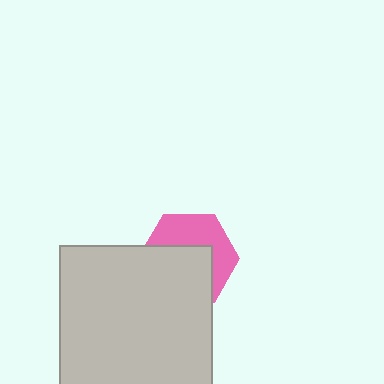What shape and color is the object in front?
The object in front is a light gray square.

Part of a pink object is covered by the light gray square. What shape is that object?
It is a hexagon.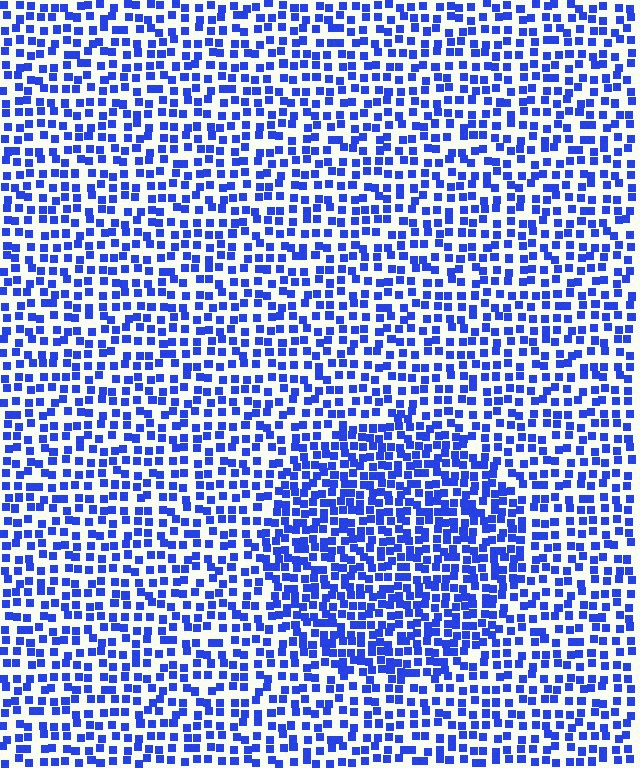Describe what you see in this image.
The image contains small blue elements arranged at two different densities. A circle-shaped region is visible where the elements are more densely packed than the surrounding area.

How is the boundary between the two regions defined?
The boundary is defined by a change in element density (approximately 1.6x ratio). All elements are the same color, size, and shape.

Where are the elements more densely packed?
The elements are more densely packed inside the circle boundary.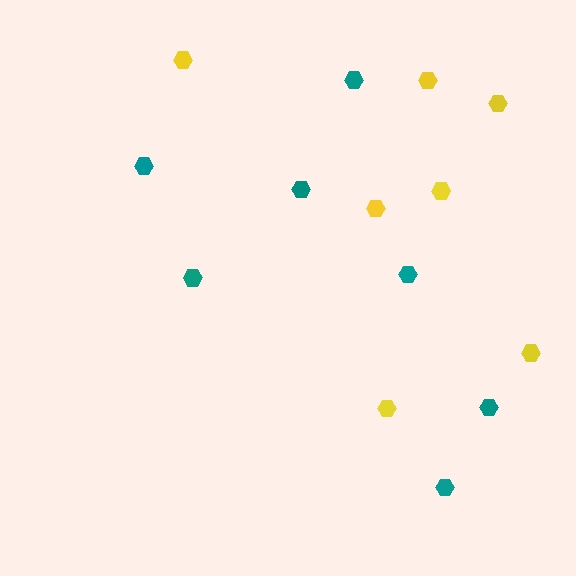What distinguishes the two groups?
There are 2 groups: one group of teal hexagons (7) and one group of yellow hexagons (7).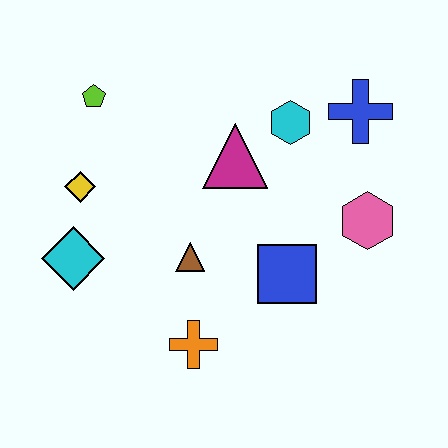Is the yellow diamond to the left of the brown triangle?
Yes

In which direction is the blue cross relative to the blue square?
The blue cross is above the blue square.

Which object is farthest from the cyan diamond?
The blue cross is farthest from the cyan diamond.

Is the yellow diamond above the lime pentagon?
No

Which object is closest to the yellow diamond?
The cyan diamond is closest to the yellow diamond.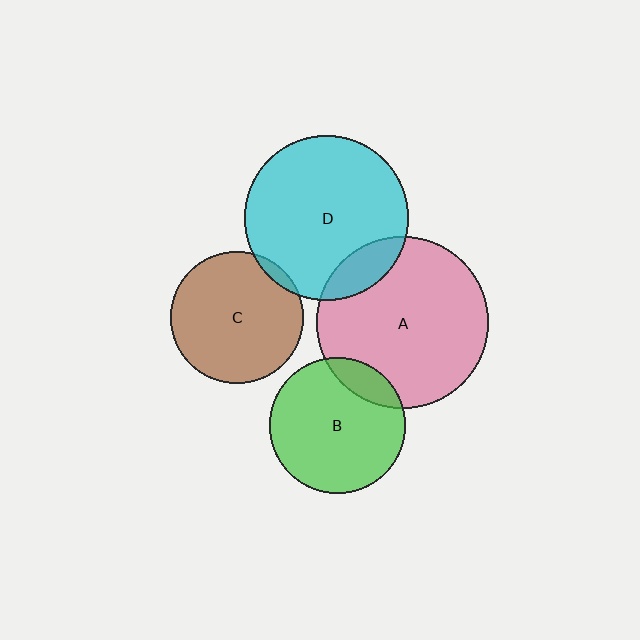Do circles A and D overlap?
Yes.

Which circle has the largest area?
Circle A (pink).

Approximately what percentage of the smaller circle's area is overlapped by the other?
Approximately 15%.